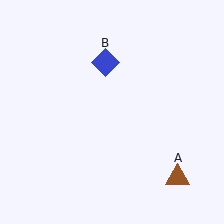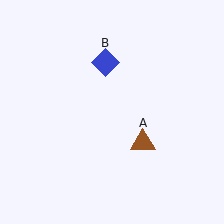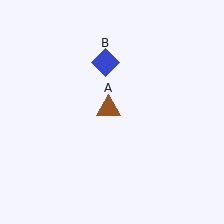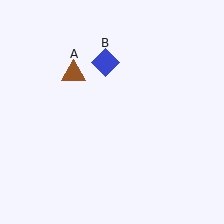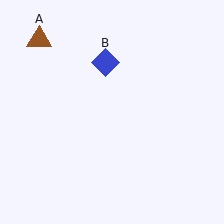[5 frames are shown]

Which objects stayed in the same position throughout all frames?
Blue diamond (object B) remained stationary.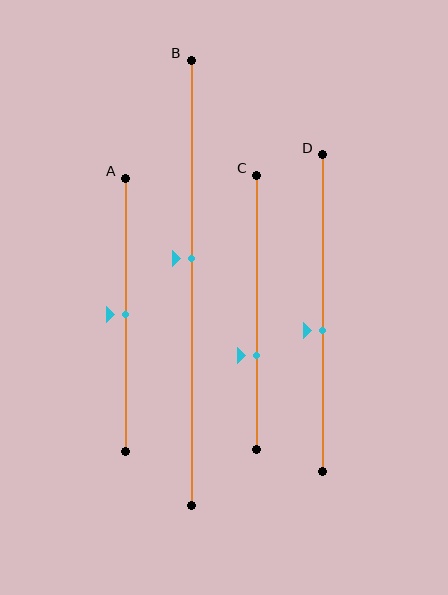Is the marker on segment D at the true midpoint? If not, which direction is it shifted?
No, the marker on segment D is shifted downward by about 6% of the segment length.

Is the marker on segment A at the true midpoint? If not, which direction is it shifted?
Yes, the marker on segment A is at the true midpoint.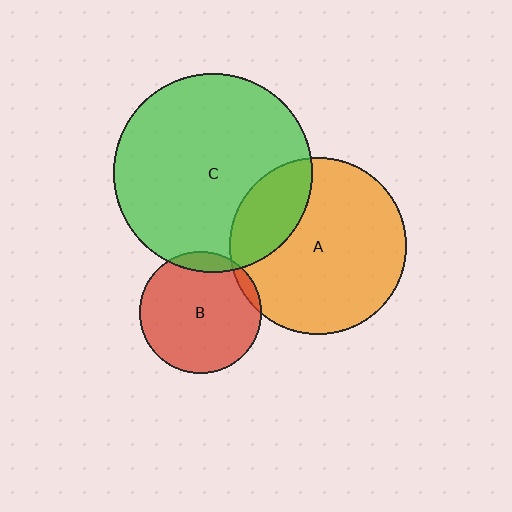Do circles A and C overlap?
Yes.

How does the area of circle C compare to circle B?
Approximately 2.7 times.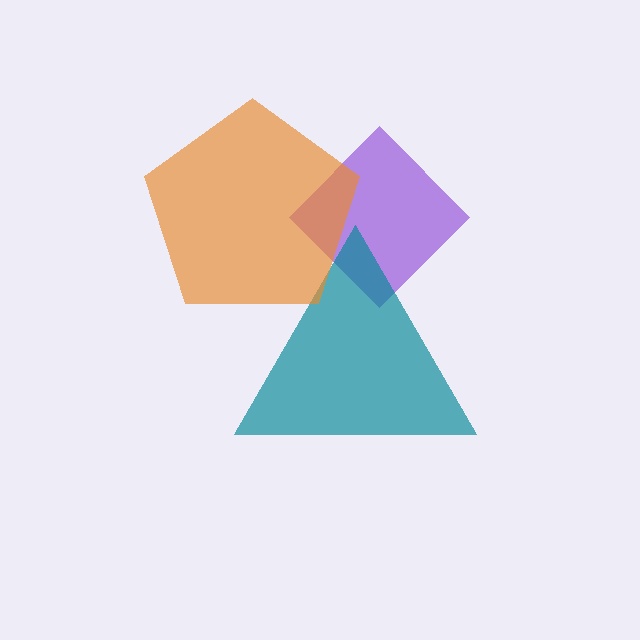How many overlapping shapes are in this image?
There are 3 overlapping shapes in the image.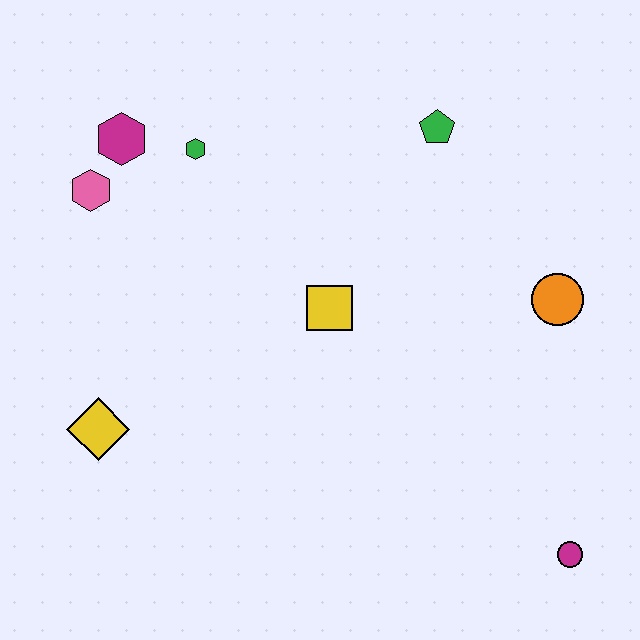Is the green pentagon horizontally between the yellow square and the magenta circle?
Yes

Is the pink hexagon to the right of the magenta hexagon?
No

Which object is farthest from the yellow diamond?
The magenta circle is farthest from the yellow diamond.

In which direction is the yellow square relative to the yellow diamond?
The yellow square is to the right of the yellow diamond.